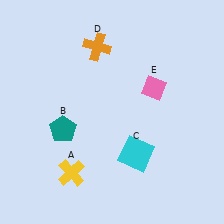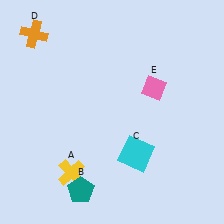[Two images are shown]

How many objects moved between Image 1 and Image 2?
2 objects moved between the two images.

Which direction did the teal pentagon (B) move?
The teal pentagon (B) moved down.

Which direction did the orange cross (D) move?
The orange cross (D) moved left.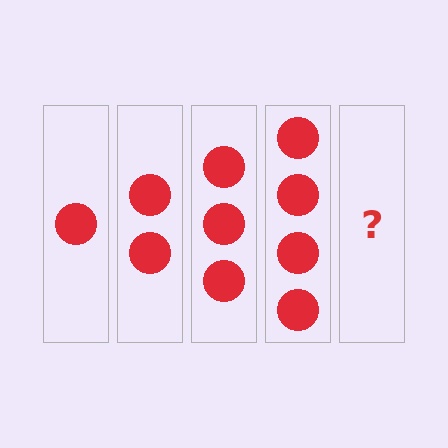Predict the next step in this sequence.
The next step is 5 circles.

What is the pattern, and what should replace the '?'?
The pattern is that each step adds one more circle. The '?' should be 5 circles.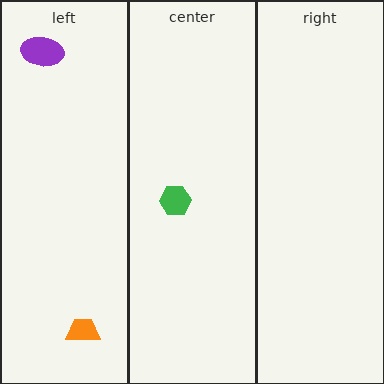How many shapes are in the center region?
1.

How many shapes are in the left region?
2.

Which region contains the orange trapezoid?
The left region.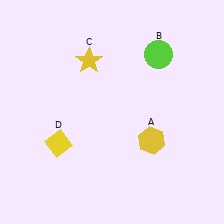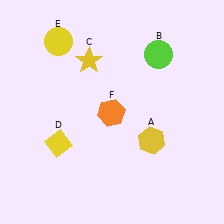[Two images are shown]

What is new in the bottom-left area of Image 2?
An orange hexagon (F) was added in the bottom-left area of Image 2.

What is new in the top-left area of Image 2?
A yellow circle (E) was added in the top-left area of Image 2.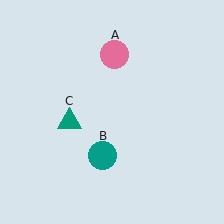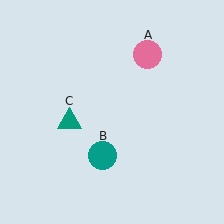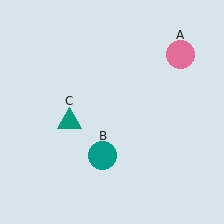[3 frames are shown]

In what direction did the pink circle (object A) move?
The pink circle (object A) moved right.